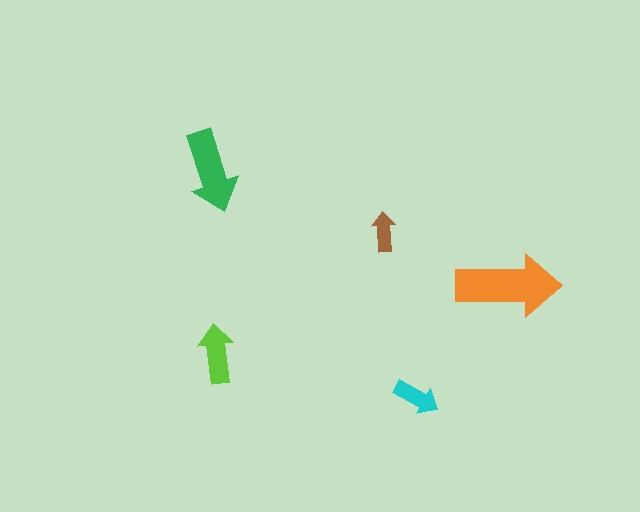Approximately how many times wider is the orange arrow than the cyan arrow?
About 2.5 times wider.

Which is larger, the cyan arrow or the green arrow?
The green one.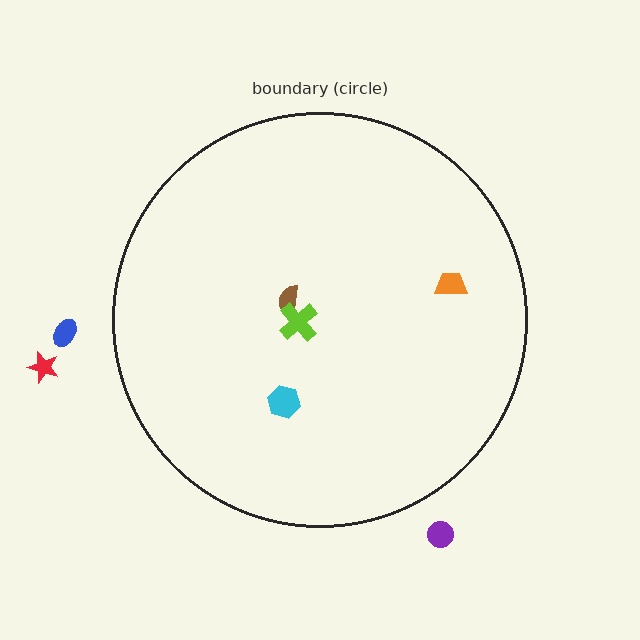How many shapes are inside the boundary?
4 inside, 3 outside.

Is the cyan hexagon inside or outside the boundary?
Inside.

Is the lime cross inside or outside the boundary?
Inside.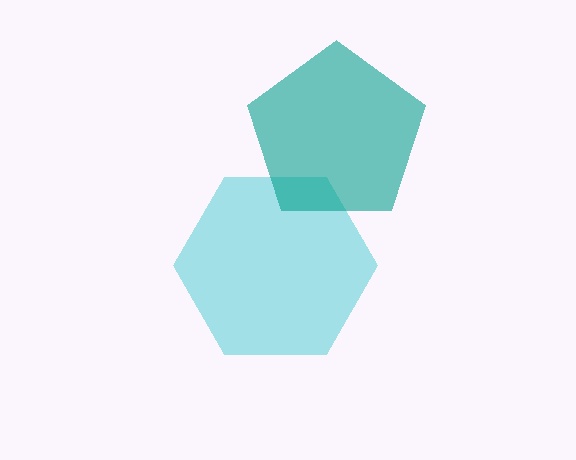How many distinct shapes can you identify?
There are 2 distinct shapes: a cyan hexagon, a teal pentagon.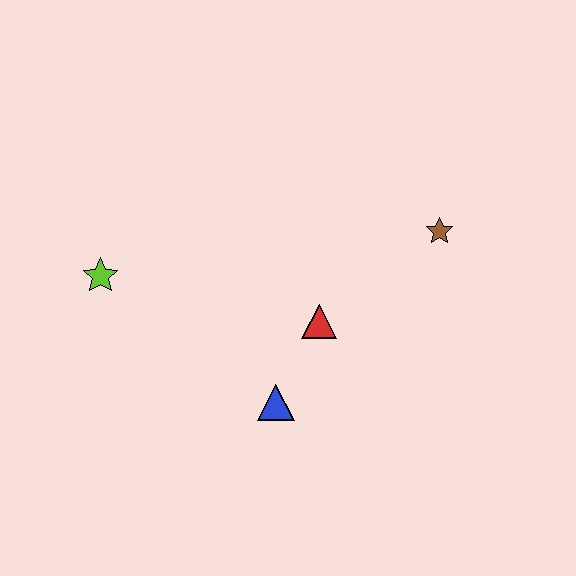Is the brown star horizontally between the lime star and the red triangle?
No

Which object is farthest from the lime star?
The brown star is farthest from the lime star.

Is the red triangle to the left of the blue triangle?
No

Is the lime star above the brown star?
No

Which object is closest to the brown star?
The red triangle is closest to the brown star.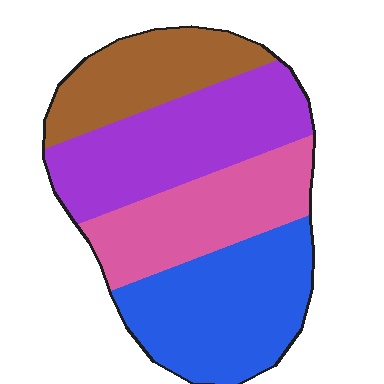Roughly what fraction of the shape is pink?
Pink covers 23% of the shape.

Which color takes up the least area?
Brown, at roughly 20%.